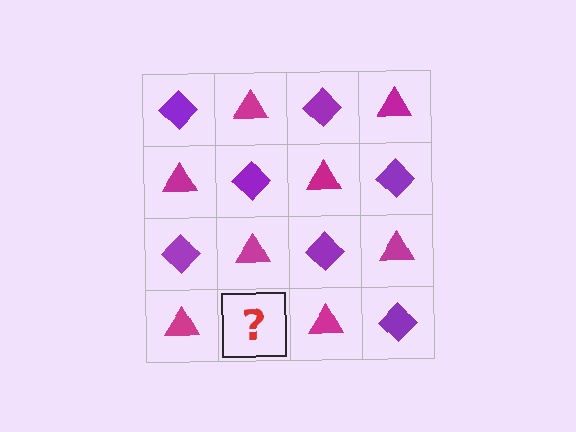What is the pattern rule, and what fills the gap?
The rule is that it alternates purple diamond and magenta triangle in a checkerboard pattern. The gap should be filled with a purple diamond.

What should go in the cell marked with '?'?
The missing cell should contain a purple diamond.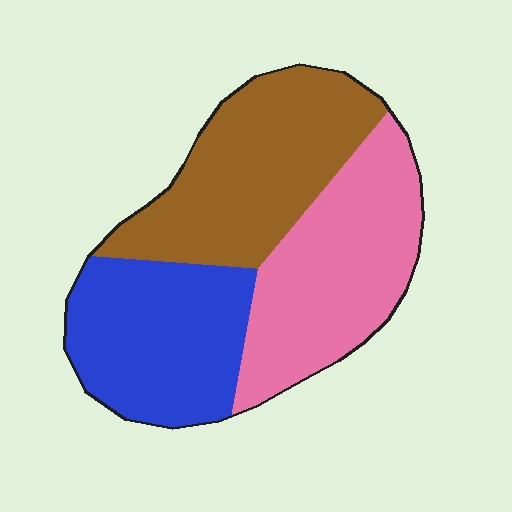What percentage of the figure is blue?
Blue takes up about one third (1/3) of the figure.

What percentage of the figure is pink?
Pink covers around 35% of the figure.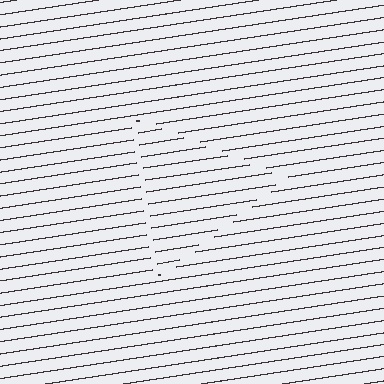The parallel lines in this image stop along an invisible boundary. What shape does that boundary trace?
An illusory triangle. The interior of the shape contains the same grating, shifted by half a period — the contour is defined by the phase discontinuity where line-ends from the inner and outer gratings abut.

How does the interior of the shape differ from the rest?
The interior of the shape contains the same grating, shifted by half a period — the contour is defined by the phase discontinuity where line-ends from the inner and outer gratings abut.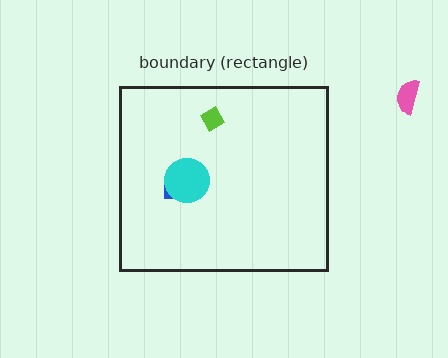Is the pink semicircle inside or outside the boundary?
Outside.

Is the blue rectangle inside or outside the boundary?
Inside.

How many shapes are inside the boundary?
3 inside, 1 outside.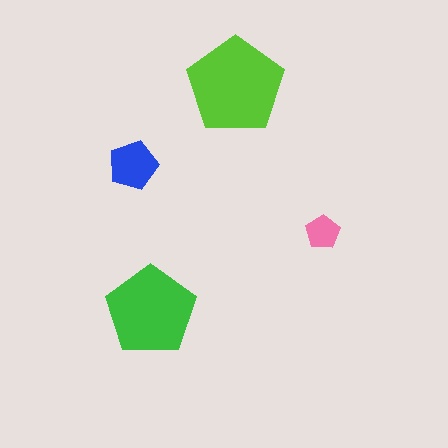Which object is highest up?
The lime pentagon is topmost.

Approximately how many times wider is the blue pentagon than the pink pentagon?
About 1.5 times wider.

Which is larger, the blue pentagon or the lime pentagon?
The lime one.